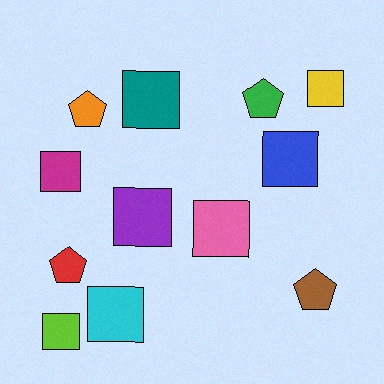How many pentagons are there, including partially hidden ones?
There are 4 pentagons.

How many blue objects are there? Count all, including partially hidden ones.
There is 1 blue object.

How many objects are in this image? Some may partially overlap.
There are 12 objects.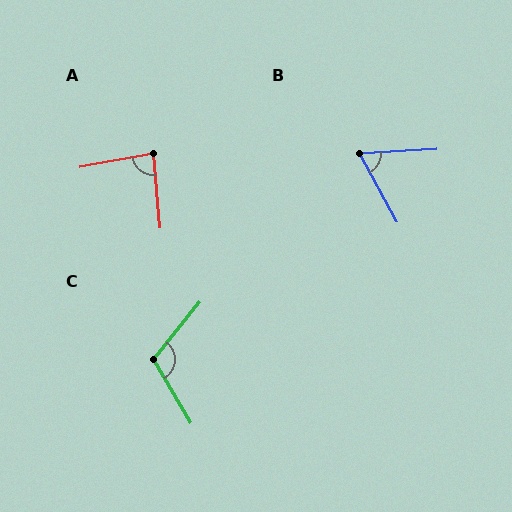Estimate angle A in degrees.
Approximately 85 degrees.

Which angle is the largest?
C, at approximately 111 degrees.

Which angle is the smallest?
B, at approximately 65 degrees.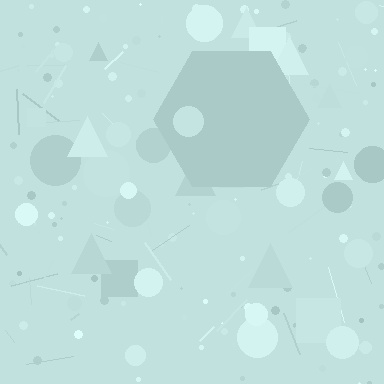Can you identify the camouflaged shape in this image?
The camouflaged shape is a hexagon.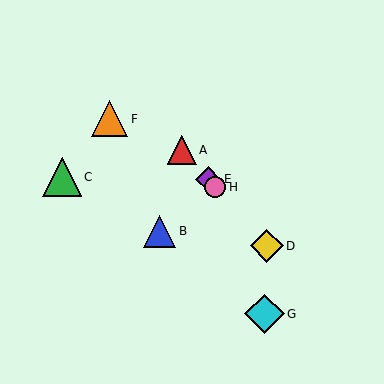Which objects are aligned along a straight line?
Objects A, D, E, H are aligned along a straight line.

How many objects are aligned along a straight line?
4 objects (A, D, E, H) are aligned along a straight line.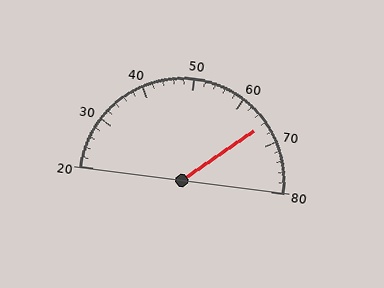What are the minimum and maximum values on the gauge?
The gauge ranges from 20 to 80.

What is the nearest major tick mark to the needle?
The nearest major tick mark is 70.